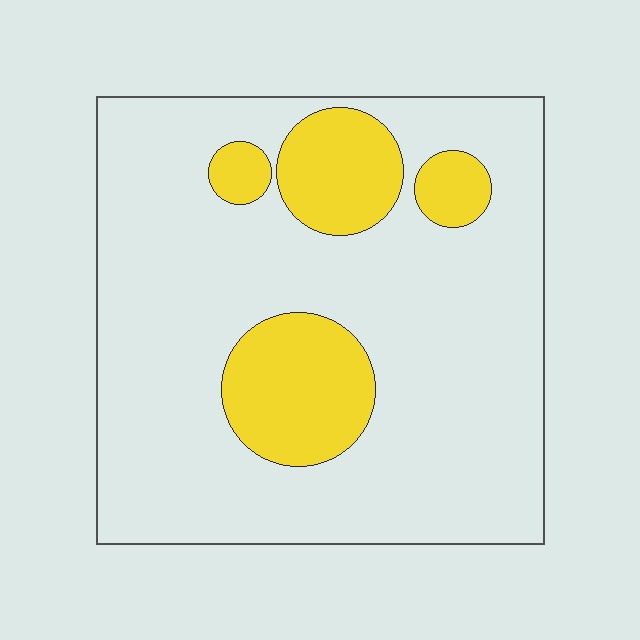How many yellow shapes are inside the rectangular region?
4.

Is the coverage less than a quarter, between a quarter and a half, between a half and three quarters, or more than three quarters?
Less than a quarter.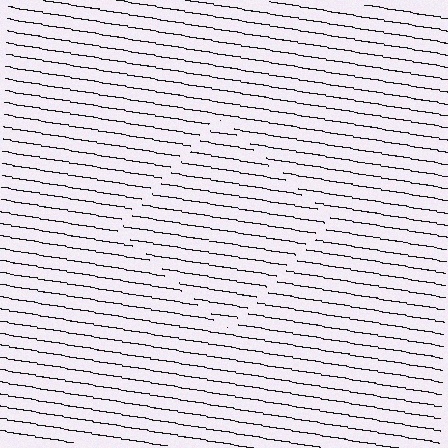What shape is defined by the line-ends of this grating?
An illusory square. The interior of the shape contains the same grating, shifted by half a period — the contour is defined by the phase discontinuity where line-ends from the inner and outer gratings abut.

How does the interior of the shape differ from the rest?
The interior of the shape contains the same grating, shifted by half a period — the contour is defined by the phase discontinuity where line-ends from the inner and outer gratings abut.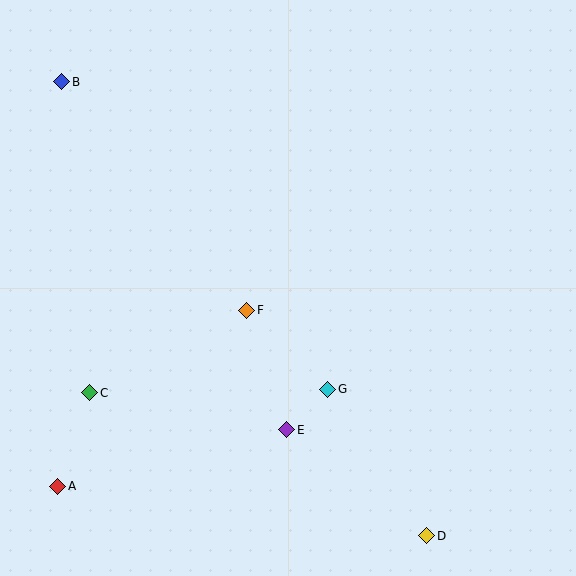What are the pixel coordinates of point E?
Point E is at (287, 430).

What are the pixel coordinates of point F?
Point F is at (247, 310).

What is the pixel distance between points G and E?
The distance between G and E is 57 pixels.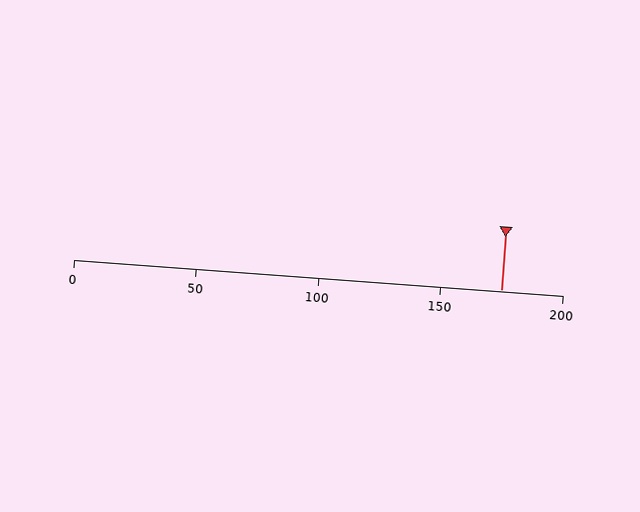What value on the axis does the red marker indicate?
The marker indicates approximately 175.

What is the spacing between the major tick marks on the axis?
The major ticks are spaced 50 apart.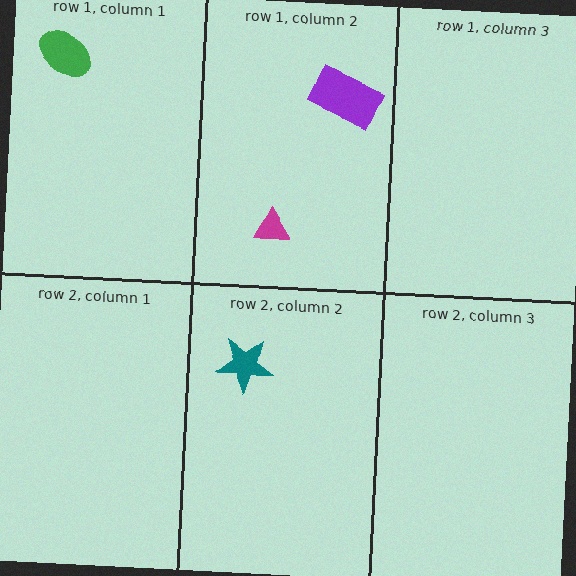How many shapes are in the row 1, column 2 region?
2.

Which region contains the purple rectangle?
The row 1, column 2 region.